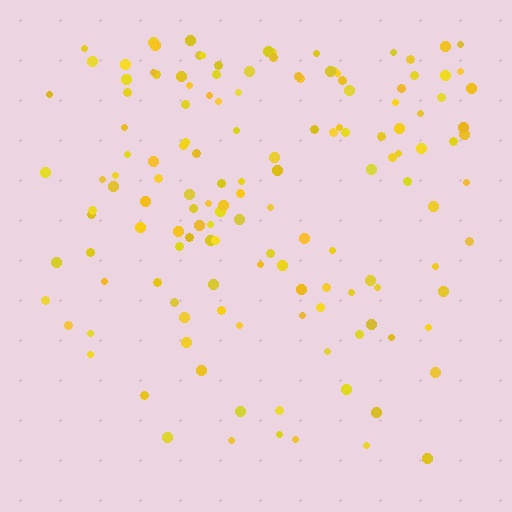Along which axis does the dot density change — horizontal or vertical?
Vertical.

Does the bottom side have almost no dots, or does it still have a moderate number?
Still a moderate number, just noticeably fewer than the top.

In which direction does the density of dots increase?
From bottom to top, with the top side densest.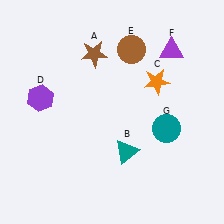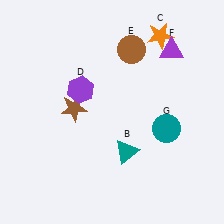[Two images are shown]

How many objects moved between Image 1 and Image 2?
3 objects moved between the two images.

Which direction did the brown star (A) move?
The brown star (A) moved down.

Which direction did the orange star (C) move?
The orange star (C) moved up.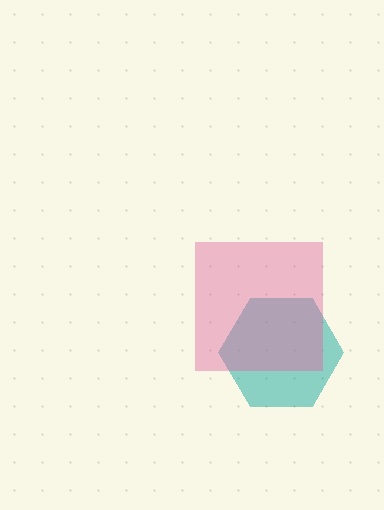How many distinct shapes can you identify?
There are 2 distinct shapes: a teal hexagon, a pink square.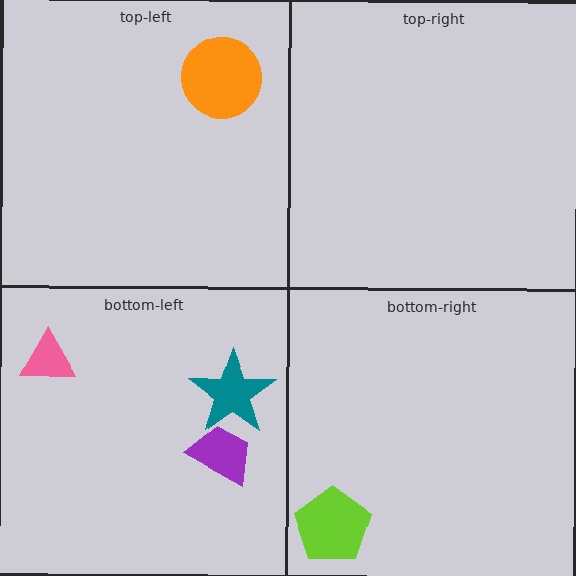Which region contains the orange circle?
The top-left region.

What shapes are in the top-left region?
The orange circle.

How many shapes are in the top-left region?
1.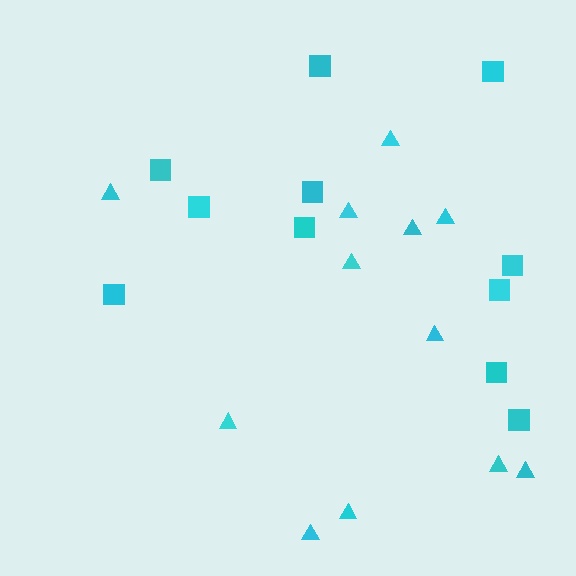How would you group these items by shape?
There are 2 groups: one group of squares (11) and one group of triangles (12).